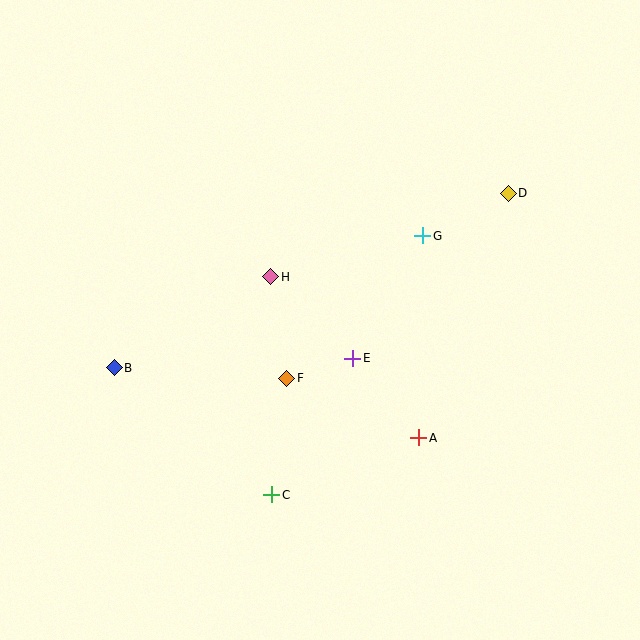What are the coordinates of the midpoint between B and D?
The midpoint between B and D is at (311, 281).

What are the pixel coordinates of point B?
Point B is at (114, 368).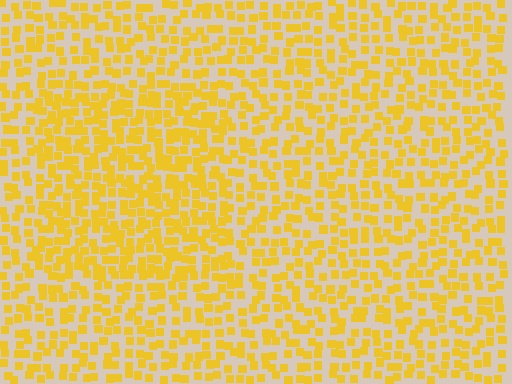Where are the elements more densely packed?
The elements are more densely packed inside the rectangle boundary.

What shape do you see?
I see a rectangle.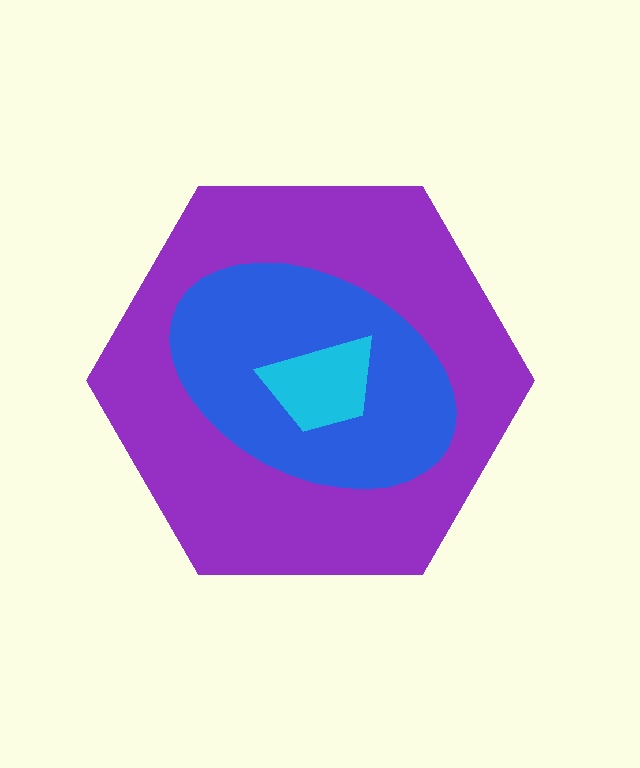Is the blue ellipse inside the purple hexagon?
Yes.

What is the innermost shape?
The cyan trapezoid.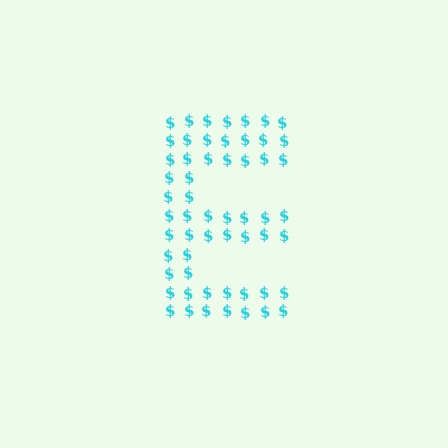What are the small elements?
The small elements are dollar signs.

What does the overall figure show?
The overall figure shows the letter E.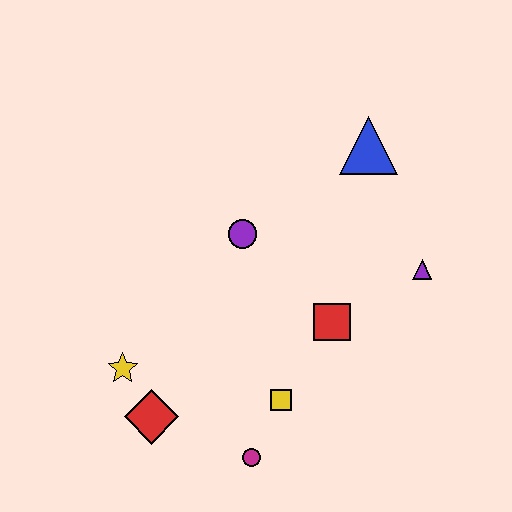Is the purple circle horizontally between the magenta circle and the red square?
No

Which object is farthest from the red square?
The yellow star is farthest from the red square.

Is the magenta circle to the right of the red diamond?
Yes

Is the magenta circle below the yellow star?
Yes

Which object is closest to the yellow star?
The red diamond is closest to the yellow star.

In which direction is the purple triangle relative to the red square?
The purple triangle is to the right of the red square.